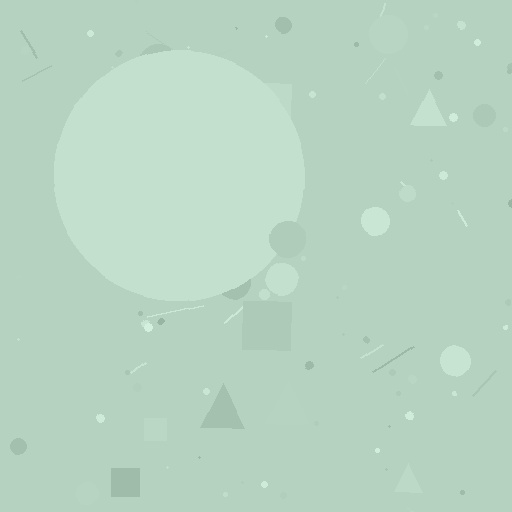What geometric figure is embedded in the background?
A circle is embedded in the background.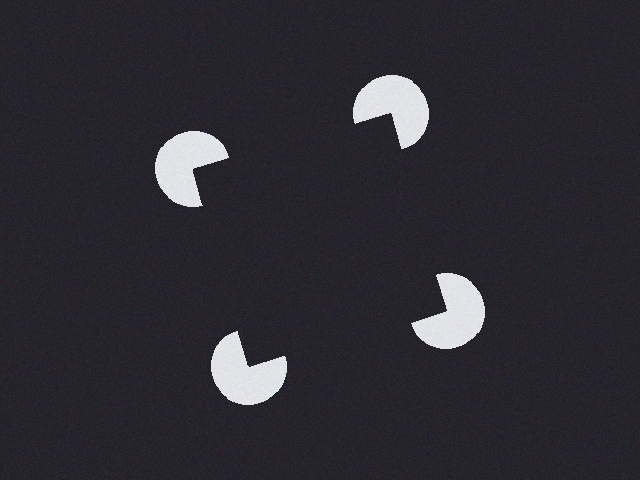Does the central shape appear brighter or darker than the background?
It typically appears slightly darker than the background, even though no actual brightness change is drawn.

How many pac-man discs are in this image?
There are 4 — one at each vertex of the illusory square.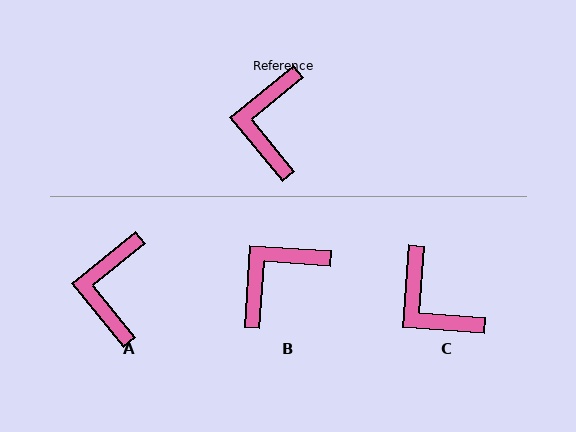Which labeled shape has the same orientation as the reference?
A.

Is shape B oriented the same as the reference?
No, it is off by about 43 degrees.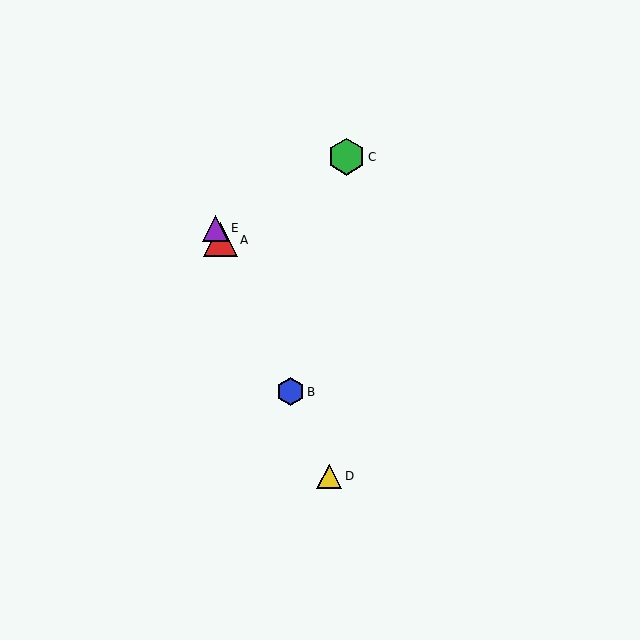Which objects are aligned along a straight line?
Objects A, B, D, E are aligned along a straight line.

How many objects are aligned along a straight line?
4 objects (A, B, D, E) are aligned along a straight line.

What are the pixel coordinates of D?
Object D is at (329, 476).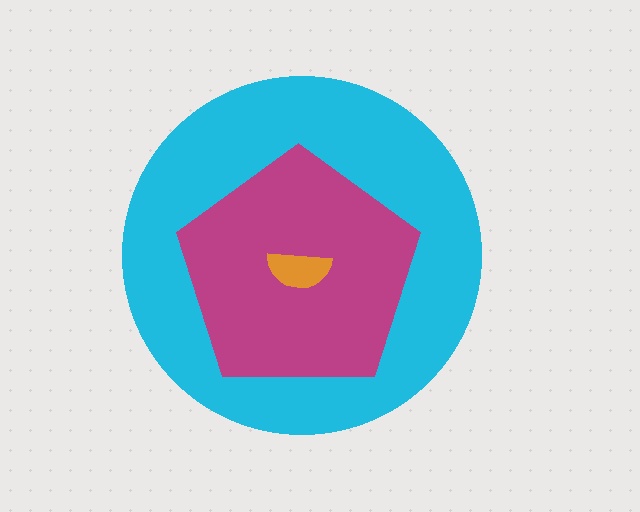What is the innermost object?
The orange semicircle.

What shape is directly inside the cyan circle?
The magenta pentagon.